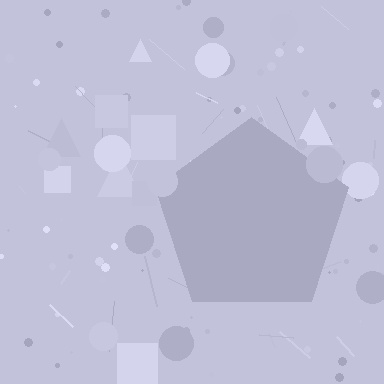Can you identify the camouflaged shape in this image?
The camouflaged shape is a pentagon.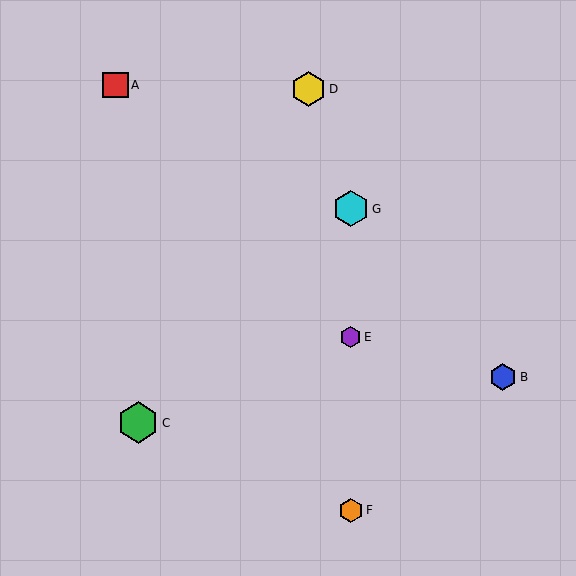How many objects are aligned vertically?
3 objects (E, F, G) are aligned vertically.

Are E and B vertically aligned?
No, E is at x≈351 and B is at x≈503.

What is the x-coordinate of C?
Object C is at x≈138.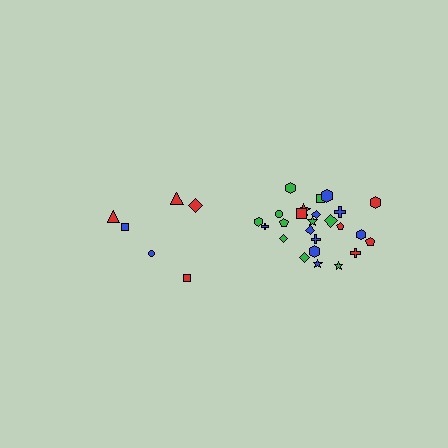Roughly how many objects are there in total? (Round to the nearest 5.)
Roughly 30 objects in total.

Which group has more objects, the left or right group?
The right group.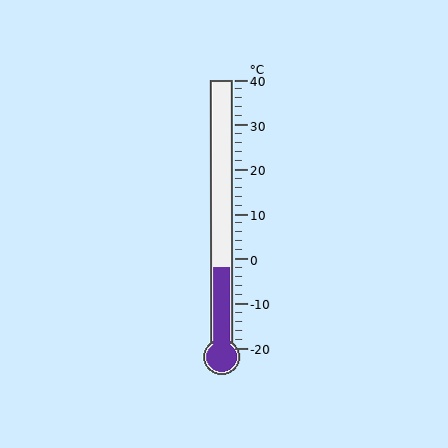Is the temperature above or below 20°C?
The temperature is below 20°C.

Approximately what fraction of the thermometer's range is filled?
The thermometer is filled to approximately 30% of its range.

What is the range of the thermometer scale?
The thermometer scale ranges from -20°C to 40°C.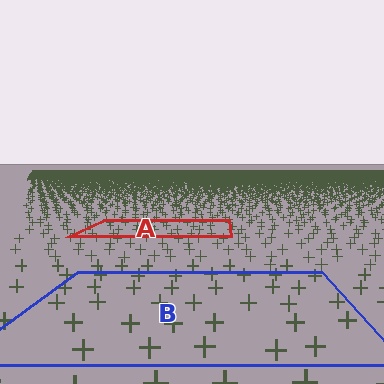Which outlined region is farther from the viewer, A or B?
Region A is farther from the viewer — the texture elements inside it appear smaller and more densely packed.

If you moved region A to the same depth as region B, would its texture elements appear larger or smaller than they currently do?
They would appear larger. At a closer depth, the same texture elements are projected at a bigger on-screen size.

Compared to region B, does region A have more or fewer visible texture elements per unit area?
Region A has more texture elements per unit area — they are packed more densely because it is farther away.